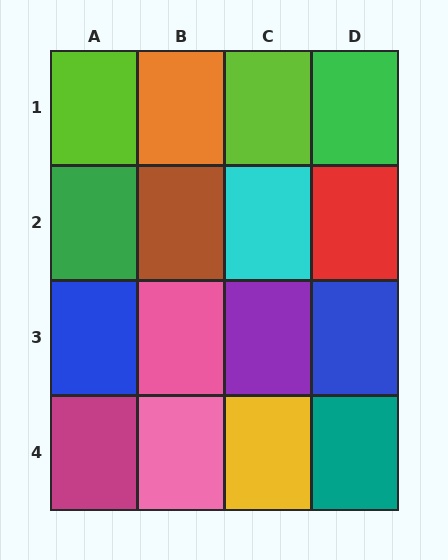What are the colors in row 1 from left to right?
Lime, orange, lime, green.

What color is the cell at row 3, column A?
Blue.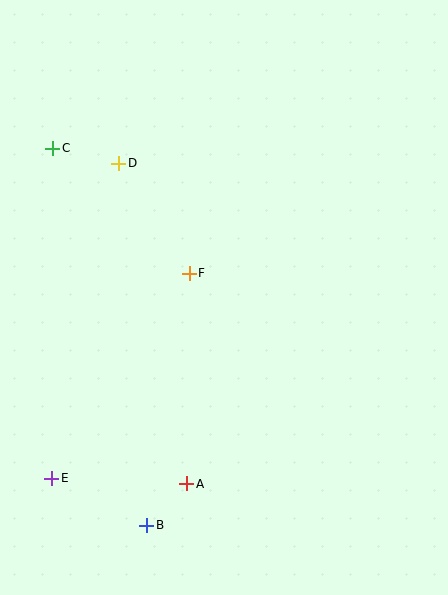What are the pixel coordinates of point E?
Point E is at (52, 478).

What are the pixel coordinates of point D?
Point D is at (119, 163).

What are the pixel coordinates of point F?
Point F is at (189, 273).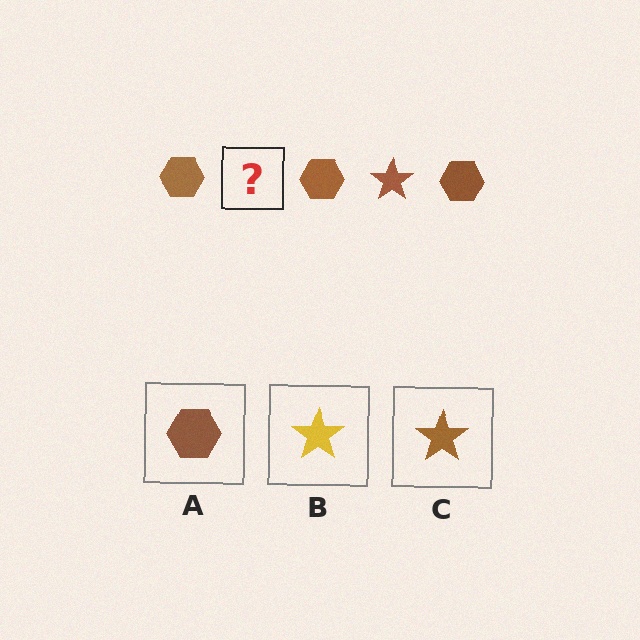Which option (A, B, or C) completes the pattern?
C.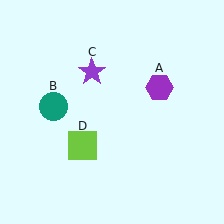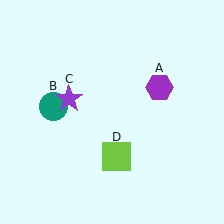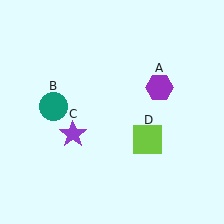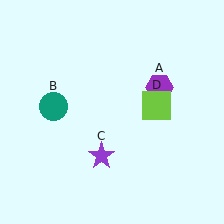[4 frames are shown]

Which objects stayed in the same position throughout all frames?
Purple hexagon (object A) and teal circle (object B) remained stationary.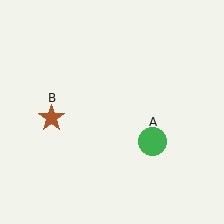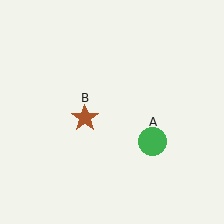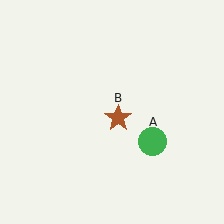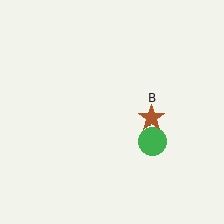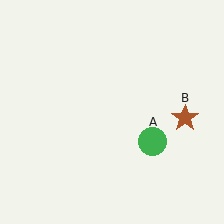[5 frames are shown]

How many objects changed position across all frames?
1 object changed position: brown star (object B).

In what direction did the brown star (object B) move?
The brown star (object B) moved right.